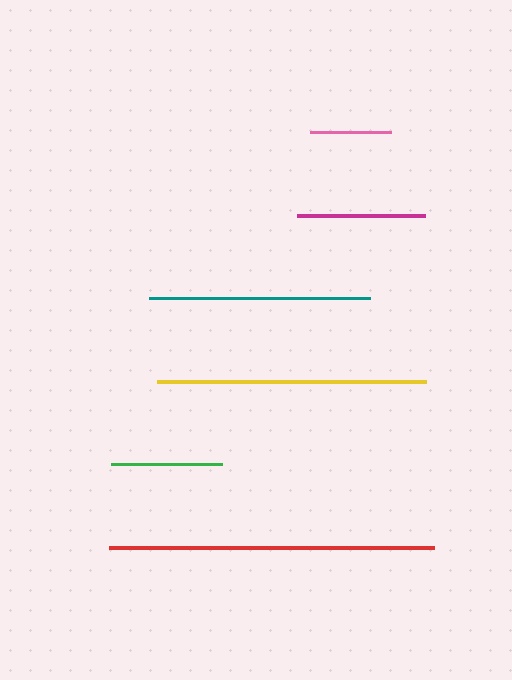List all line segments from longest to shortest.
From longest to shortest: red, yellow, teal, magenta, green, pink.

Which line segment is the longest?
The red line is the longest at approximately 326 pixels.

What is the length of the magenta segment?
The magenta segment is approximately 128 pixels long.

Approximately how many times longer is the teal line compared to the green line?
The teal line is approximately 2.0 times the length of the green line.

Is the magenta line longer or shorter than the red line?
The red line is longer than the magenta line.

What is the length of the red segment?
The red segment is approximately 326 pixels long.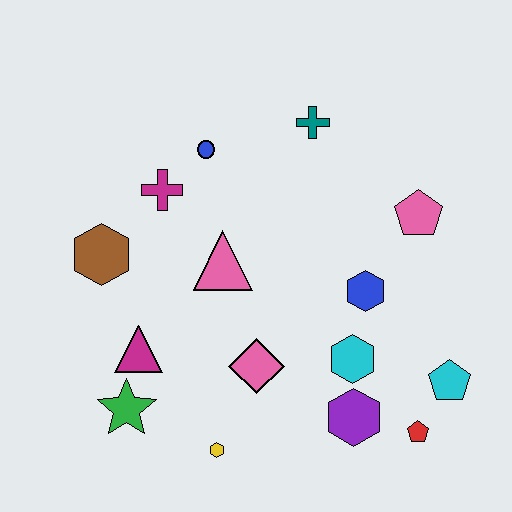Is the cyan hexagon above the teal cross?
No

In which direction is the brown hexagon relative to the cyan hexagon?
The brown hexagon is to the left of the cyan hexagon.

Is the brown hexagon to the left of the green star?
Yes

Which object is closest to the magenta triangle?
The green star is closest to the magenta triangle.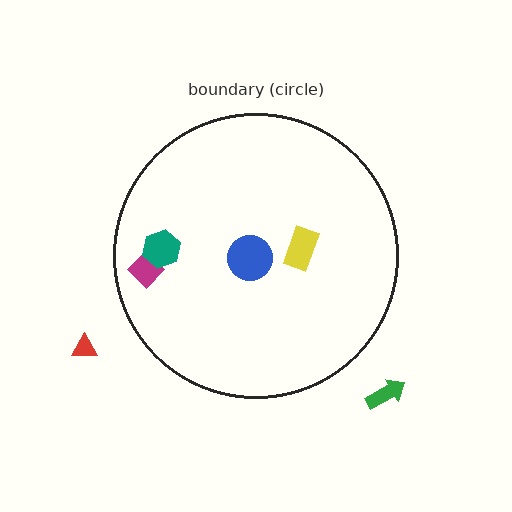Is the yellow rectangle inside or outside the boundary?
Inside.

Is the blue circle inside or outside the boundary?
Inside.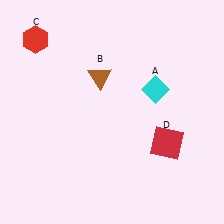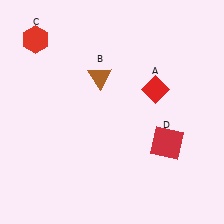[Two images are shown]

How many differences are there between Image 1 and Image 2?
There is 1 difference between the two images.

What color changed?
The diamond (A) changed from cyan in Image 1 to red in Image 2.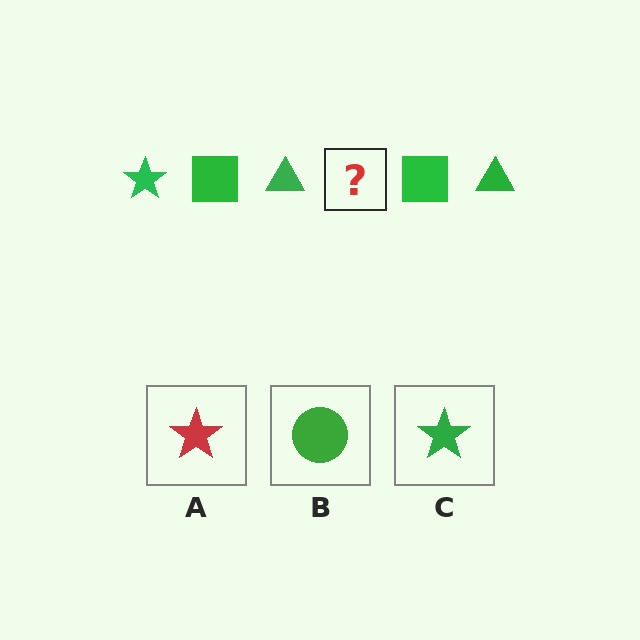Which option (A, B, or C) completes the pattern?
C.